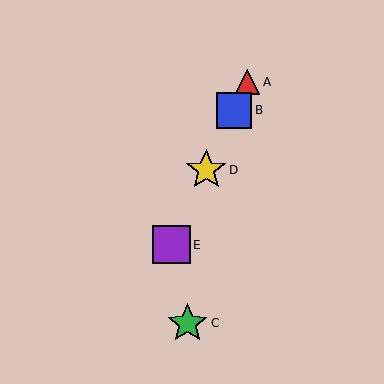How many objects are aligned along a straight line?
4 objects (A, B, D, E) are aligned along a straight line.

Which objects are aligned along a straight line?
Objects A, B, D, E are aligned along a straight line.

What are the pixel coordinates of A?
Object A is at (247, 82).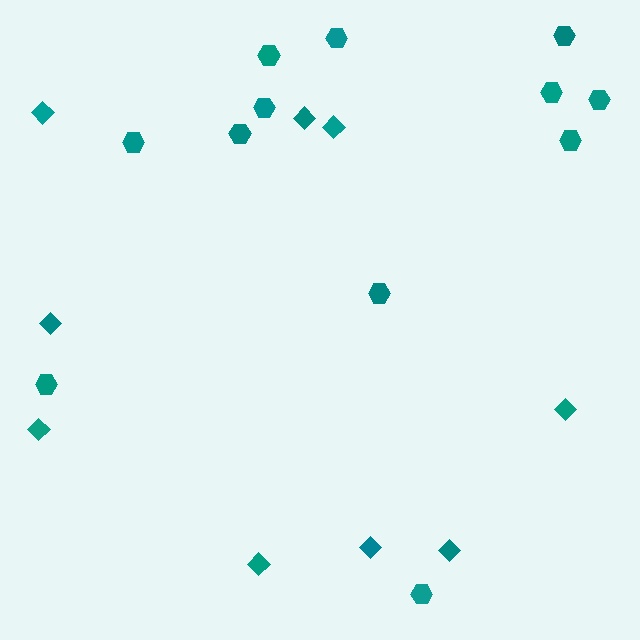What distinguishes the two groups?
There are 2 groups: one group of hexagons (12) and one group of diamonds (9).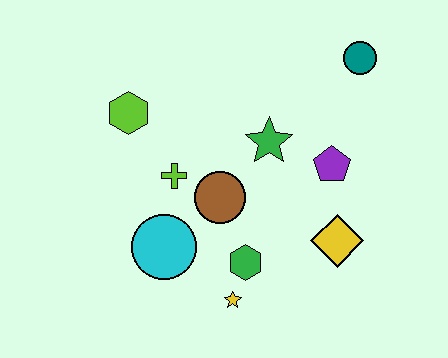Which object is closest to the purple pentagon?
The green star is closest to the purple pentagon.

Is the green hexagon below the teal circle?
Yes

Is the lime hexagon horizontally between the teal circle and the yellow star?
No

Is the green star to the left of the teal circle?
Yes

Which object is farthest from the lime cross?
The teal circle is farthest from the lime cross.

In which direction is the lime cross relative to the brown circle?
The lime cross is to the left of the brown circle.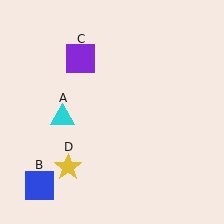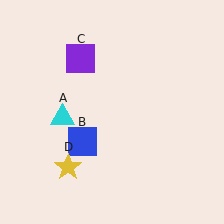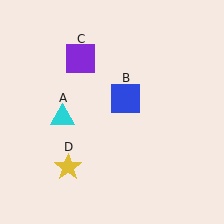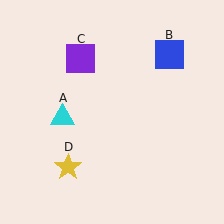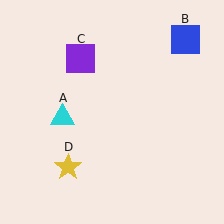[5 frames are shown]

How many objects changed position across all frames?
1 object changed position: blue square (object B).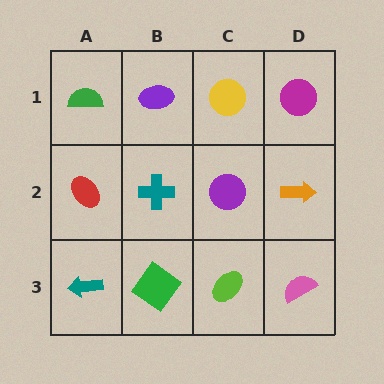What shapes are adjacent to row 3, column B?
A teal cross (row 2, column B), a teal arrow (row 3, column A), a lime ellipse (row 3, column C).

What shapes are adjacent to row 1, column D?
An orange arrow (row 2, column D), a yellow circle (row 1, column C).